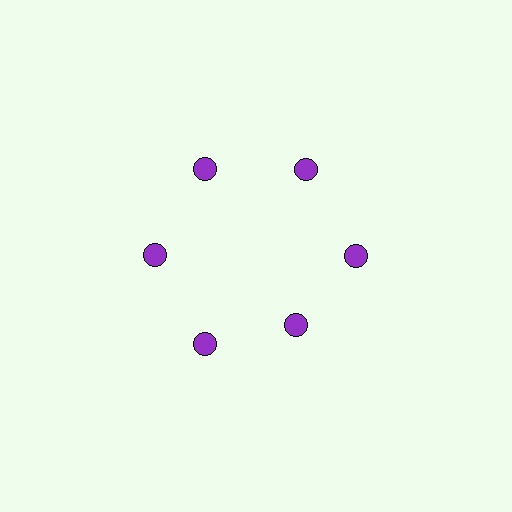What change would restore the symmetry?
The symmetry would be restored by moving it outward, back onto the ring so that all 6 circles sit at equal angles and equal distance from the center.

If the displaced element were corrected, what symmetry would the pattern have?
It would have 6-fold rotational symmetry — the pattern would map onto itself every 60 degrees.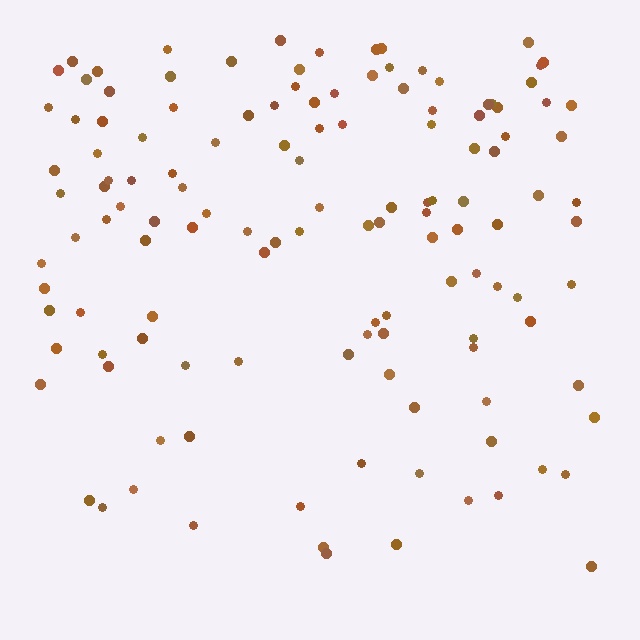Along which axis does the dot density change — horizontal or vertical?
Vertical.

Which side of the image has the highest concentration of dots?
The top.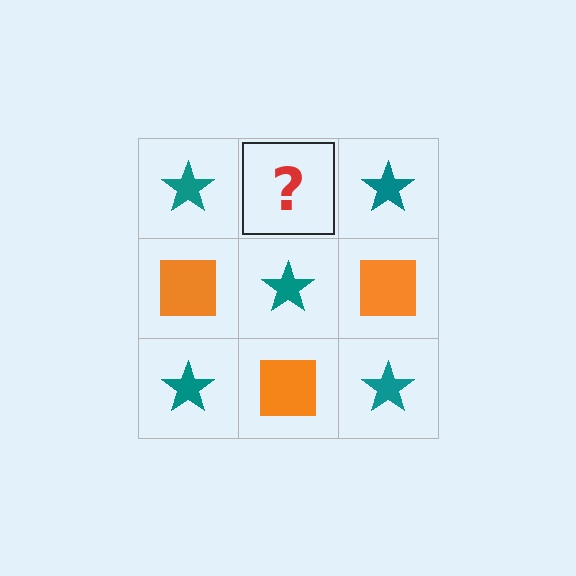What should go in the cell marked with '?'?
The missing cell should contain an orange square.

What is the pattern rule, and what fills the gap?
The rule is that it alternates teal star and orange square in a checkerboard pattern. The gap should be filled with an orange square.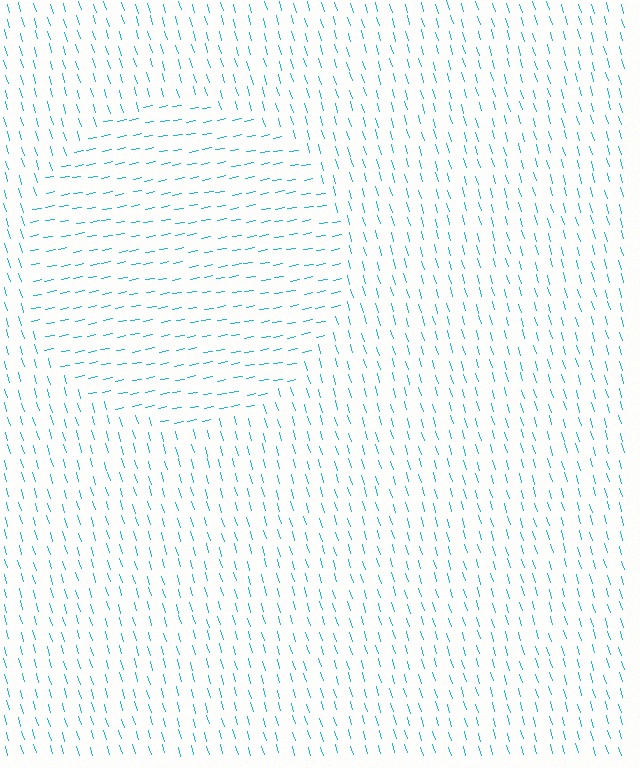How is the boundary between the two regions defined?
The boundary is defined purely by a change in line orientation (approximately 84 degrees difference). All lines are the same color and thickness.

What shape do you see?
I see a circle.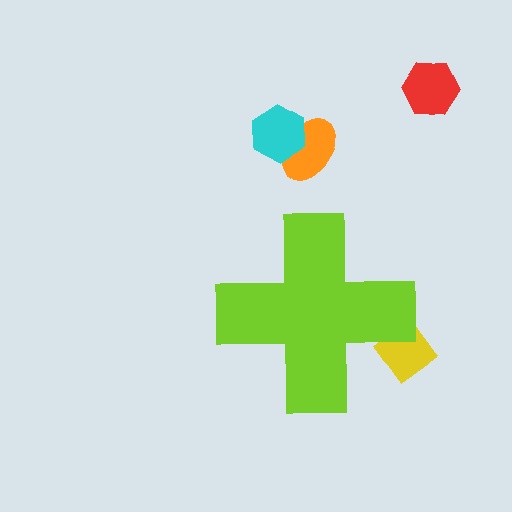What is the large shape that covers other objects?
A lime cross.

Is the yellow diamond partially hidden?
Yes, the yellow diamond is partially hidden behind the lime cross.